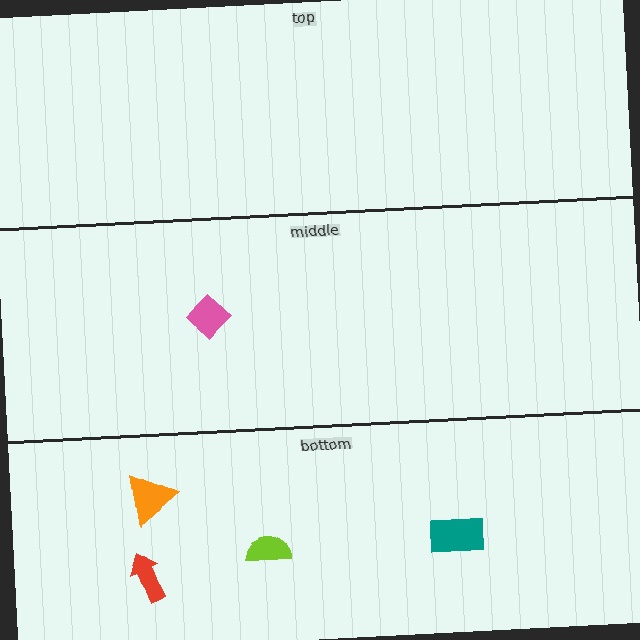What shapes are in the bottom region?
The lime semicircle, the red arrow, the teal rectangle, the orange triangle.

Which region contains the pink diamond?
The middle region.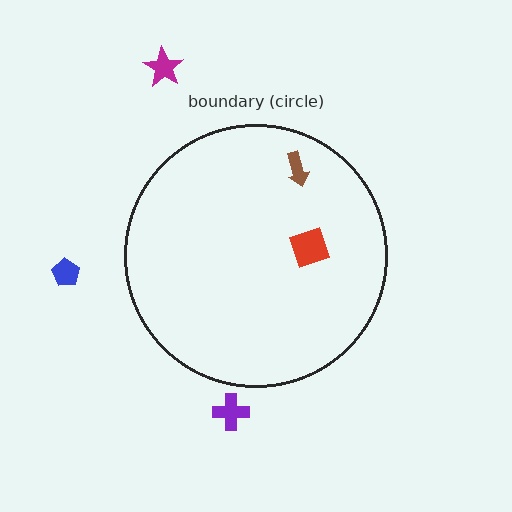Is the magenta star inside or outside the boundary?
Outside.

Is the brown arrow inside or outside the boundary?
Inside.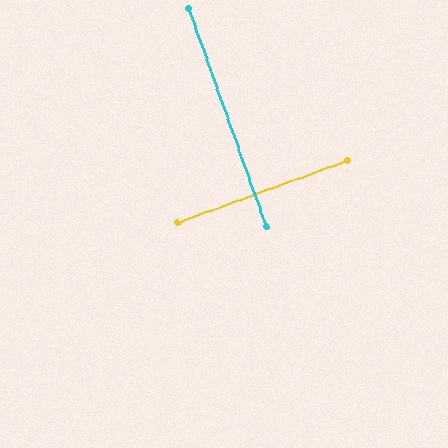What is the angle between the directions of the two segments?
Approximately 89 degrees.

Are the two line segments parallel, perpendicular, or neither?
Perpendicular — they meet at approximately 89°.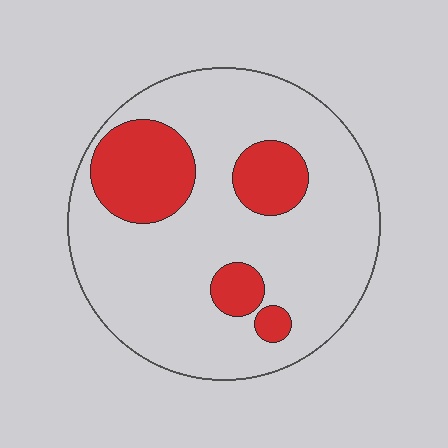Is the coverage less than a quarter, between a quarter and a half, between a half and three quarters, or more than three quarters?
Less than a quarter.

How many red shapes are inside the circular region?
4.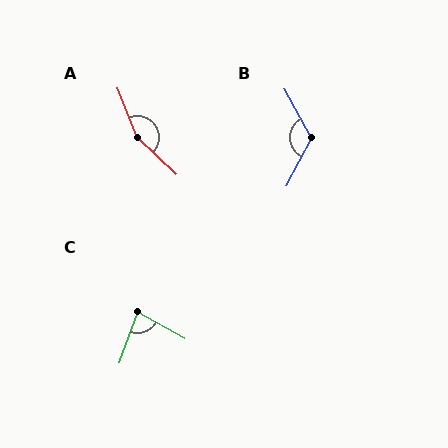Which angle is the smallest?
C, at approximately 81 degrees.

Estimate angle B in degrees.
Approximately 123 degrees.